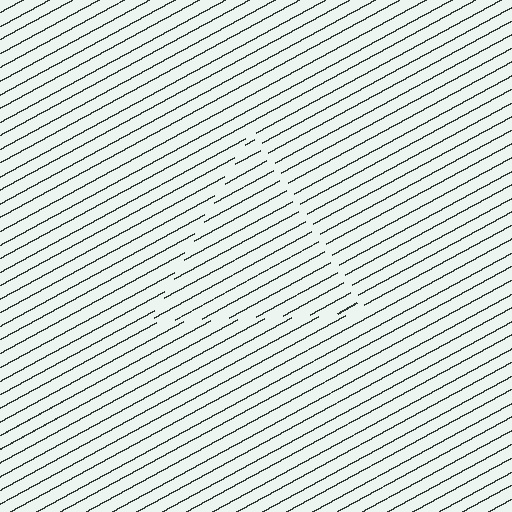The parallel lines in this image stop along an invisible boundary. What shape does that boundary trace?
An illusory triangle. The interior of the shape contains the same grating, shifted by half a period — the contour is defined by the phase discontinuity where line-ends from the inner and outer gratings abut.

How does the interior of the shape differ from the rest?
The interior of the shape contains the same grating, shifted by half a period — the contour is defined by the phase discontinuity where line-ends from the inner and outer gratings abut.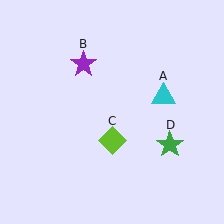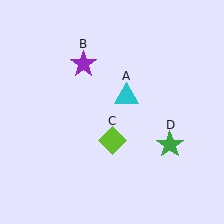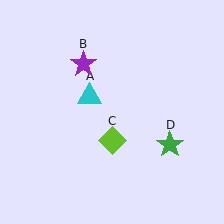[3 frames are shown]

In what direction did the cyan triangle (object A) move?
The cyan triangle (object A) moved left.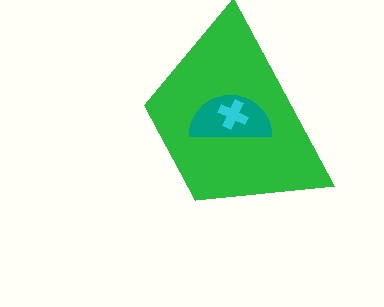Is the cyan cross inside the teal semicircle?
Yes.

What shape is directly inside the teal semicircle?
The cyan cross.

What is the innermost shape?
The cyan cross.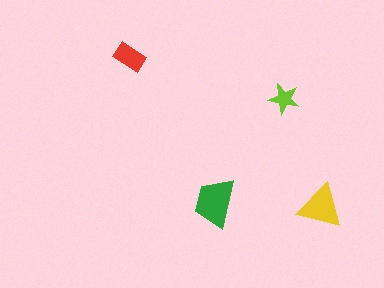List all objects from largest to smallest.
The green trapezoid, the yellow triangle, the red rectangle, the lime star.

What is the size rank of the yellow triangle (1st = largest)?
2nd.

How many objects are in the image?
There are 4 objects in the image.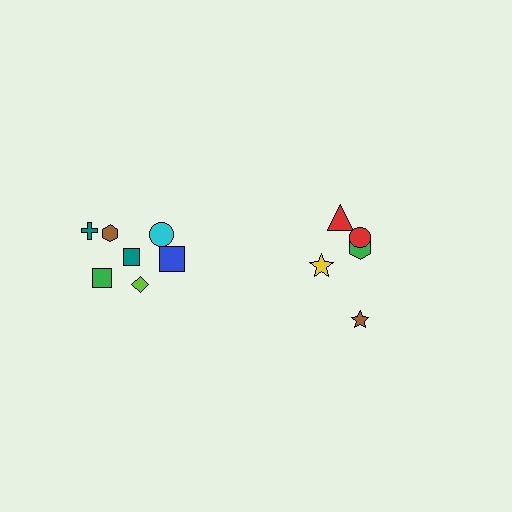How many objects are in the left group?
There are 7 objects.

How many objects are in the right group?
There are 5 objects.